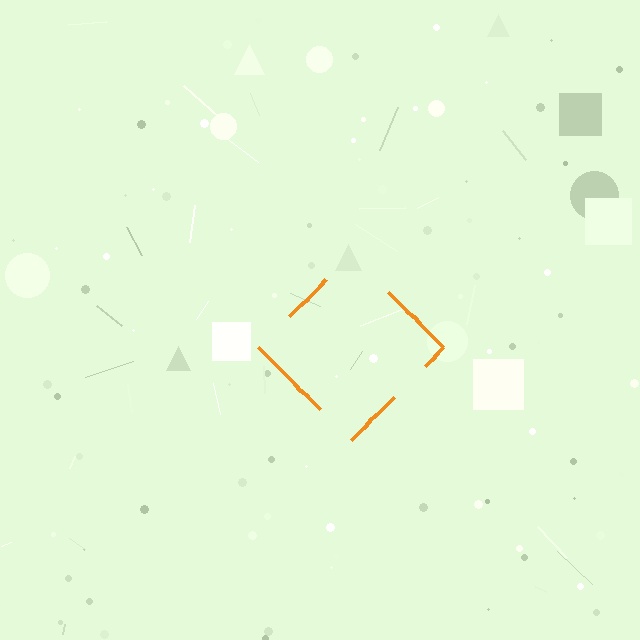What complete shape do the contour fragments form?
The contour fragments form a diamond.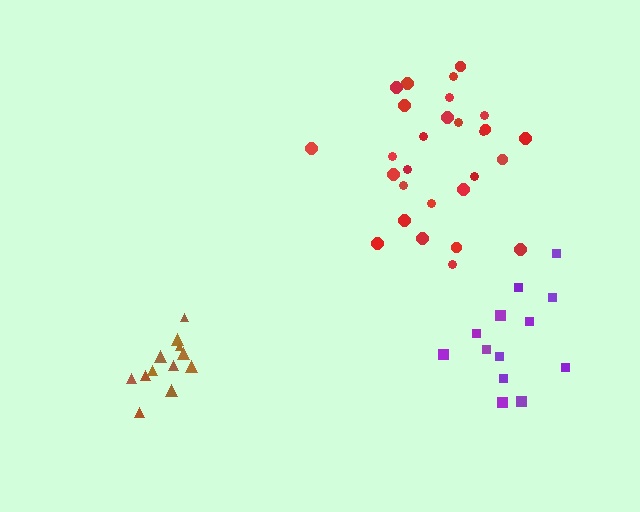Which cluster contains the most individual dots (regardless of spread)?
Red (28).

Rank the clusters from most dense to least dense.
brown, red, purple.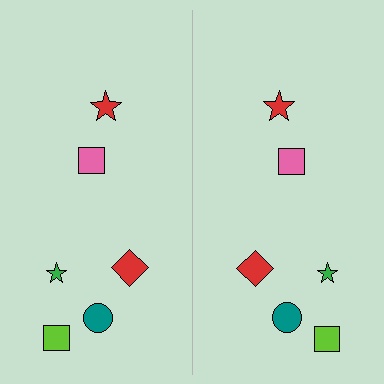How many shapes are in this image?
There are 12 shapes in this image.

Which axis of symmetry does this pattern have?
The pattern has a vertical axis of symmetry running through the center of the image.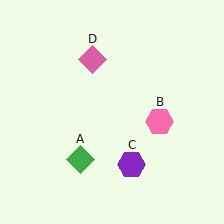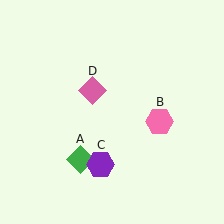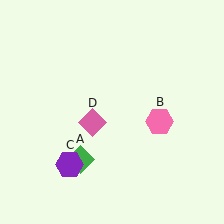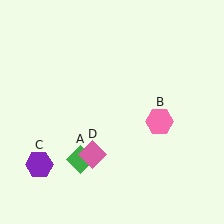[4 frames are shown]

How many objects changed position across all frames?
2 objects changed position: purple hexagon (object C), pink diamond (object D).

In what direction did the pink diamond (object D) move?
The pink diamond (object D) moved down.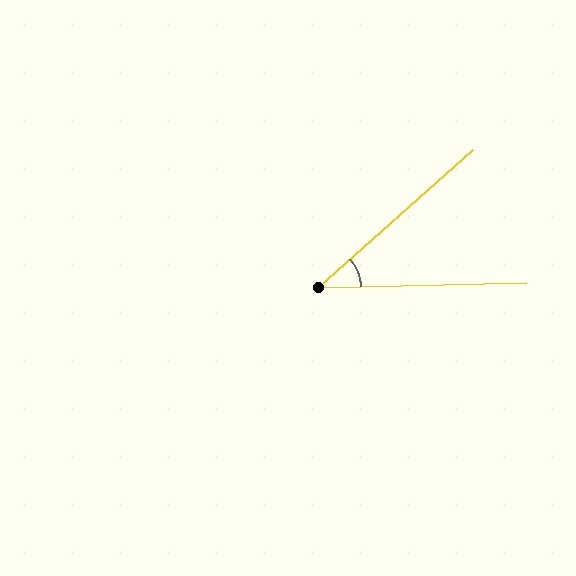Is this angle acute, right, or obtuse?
It is acute.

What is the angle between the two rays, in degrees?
Approximately 40 degrees.